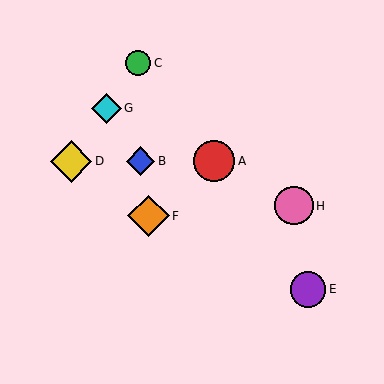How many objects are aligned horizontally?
3 objects (A, B, D) are aligned horizontally.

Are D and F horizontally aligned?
No, D is at y≈161 and F is at y≈216.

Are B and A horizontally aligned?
Yes, both are at y≈161.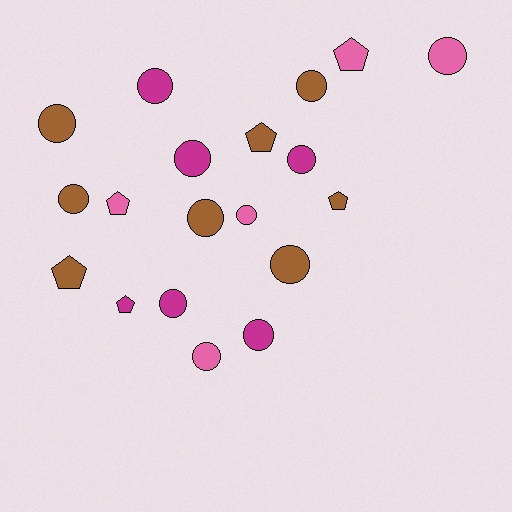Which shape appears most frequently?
Circle, with 13 objects.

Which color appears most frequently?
Brown, with 8 objects.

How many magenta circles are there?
There are 5 magenta circles.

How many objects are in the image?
There are 19 objects.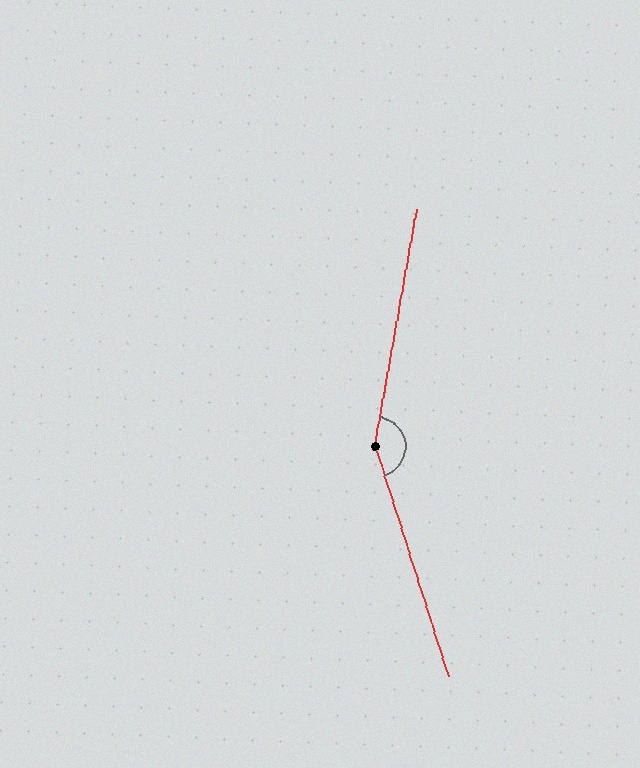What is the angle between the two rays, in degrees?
Approximately 152 degrees.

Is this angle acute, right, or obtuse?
It is obtuse.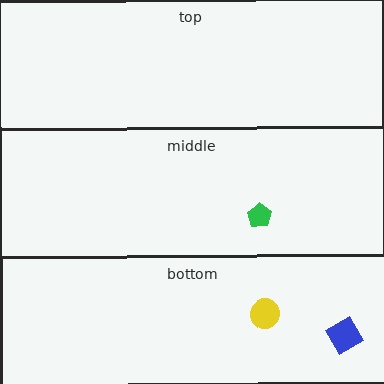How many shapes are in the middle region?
1.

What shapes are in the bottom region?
The yellow circle, the blue diamond.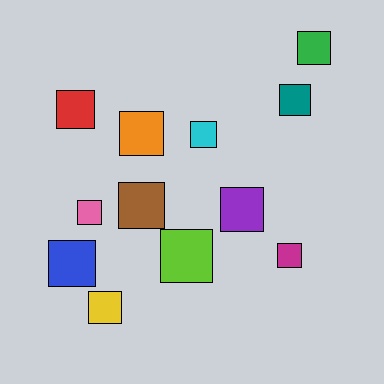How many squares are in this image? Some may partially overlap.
There are 12 squares.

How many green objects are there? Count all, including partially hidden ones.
There is 1 green object.